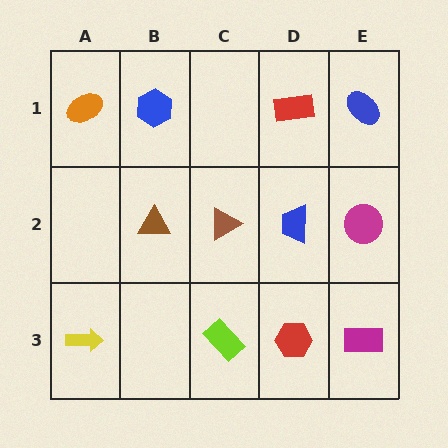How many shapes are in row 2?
4 shapes.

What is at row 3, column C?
A lime rectangle.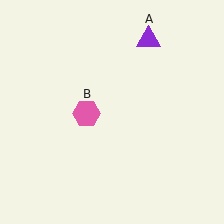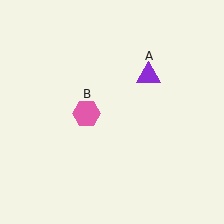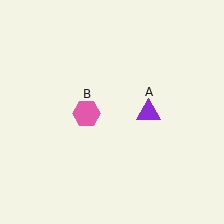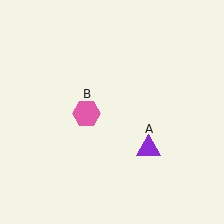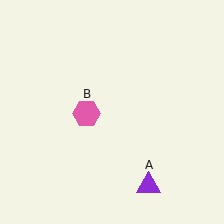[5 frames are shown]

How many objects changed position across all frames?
1 object changed position: purple triangle (object A).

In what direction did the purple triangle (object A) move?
The purple triangle (object A) moved down.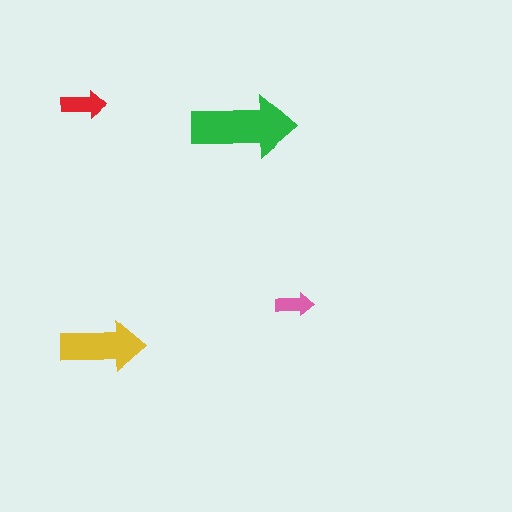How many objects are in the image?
There are 4 objects in the image.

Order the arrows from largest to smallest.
the green one, the yellow one, the red one, the pink one.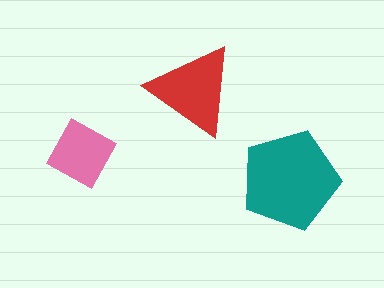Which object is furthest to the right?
The teal pentagon is rightmost.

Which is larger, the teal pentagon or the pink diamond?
The teal pentagon.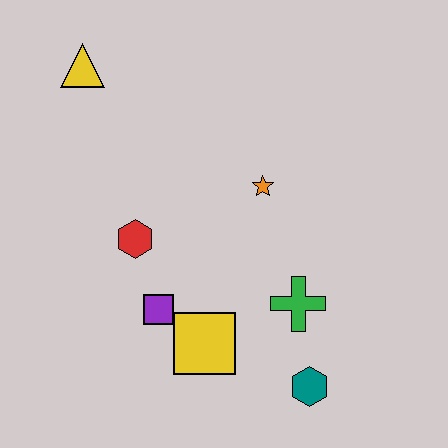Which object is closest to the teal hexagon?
The green cross is closest to the teal hexagon.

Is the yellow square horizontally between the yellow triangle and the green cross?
Yes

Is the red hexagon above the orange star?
No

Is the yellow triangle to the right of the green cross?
No